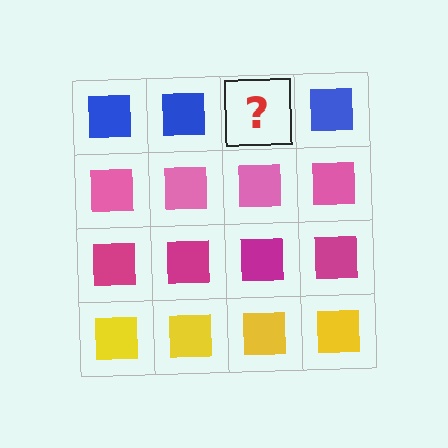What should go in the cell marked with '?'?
The missing cell should contain a blue square.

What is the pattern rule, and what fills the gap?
The rule is that each row has a consistent color. The gap should be filled with a blue square.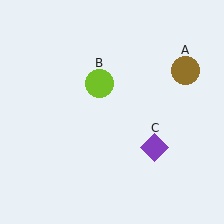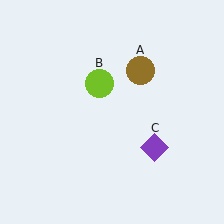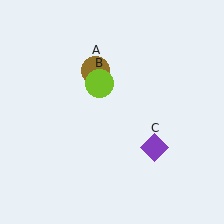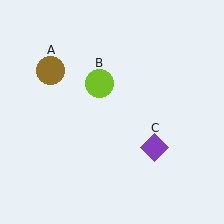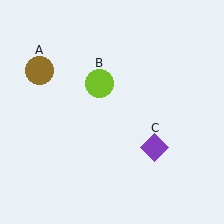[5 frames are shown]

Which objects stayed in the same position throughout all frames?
Lime circle (object B) and purple diamond (object C) remained stationary.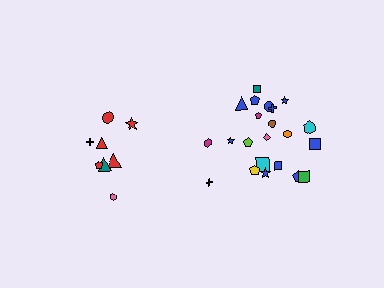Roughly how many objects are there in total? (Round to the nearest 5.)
Roughly 30 objects in total.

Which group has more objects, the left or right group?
The right group.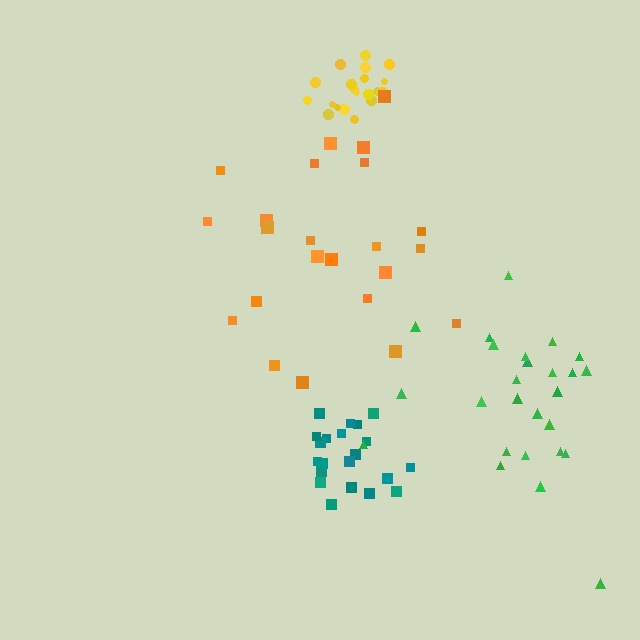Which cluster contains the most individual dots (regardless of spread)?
Green (26).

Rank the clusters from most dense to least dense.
yellow, teal, green, orange.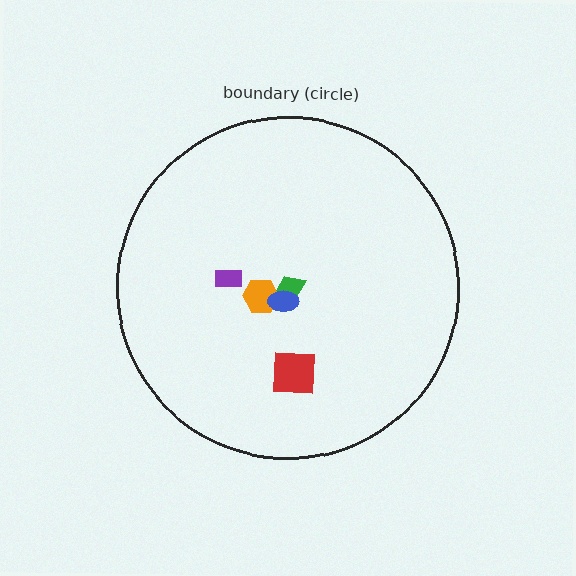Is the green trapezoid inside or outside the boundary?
Inside.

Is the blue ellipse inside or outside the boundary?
Inside.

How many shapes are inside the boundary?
5 inside, 0 outside.